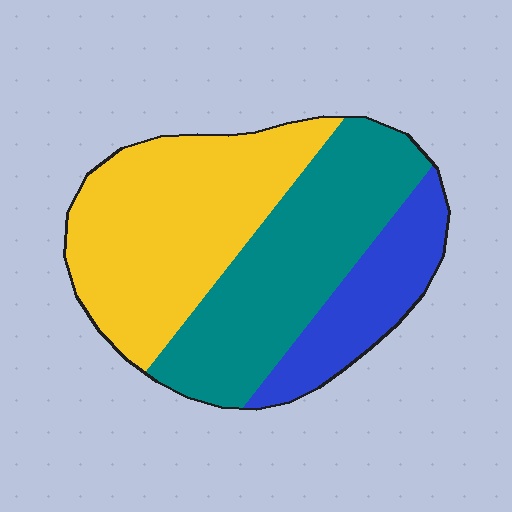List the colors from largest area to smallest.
From largest to smallest: yellow, teal, blue.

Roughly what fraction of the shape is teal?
Teal covers 38% of the shape.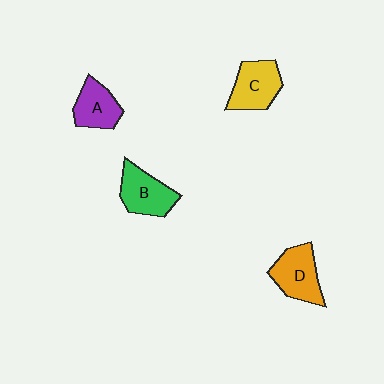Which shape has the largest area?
Shape D (orange).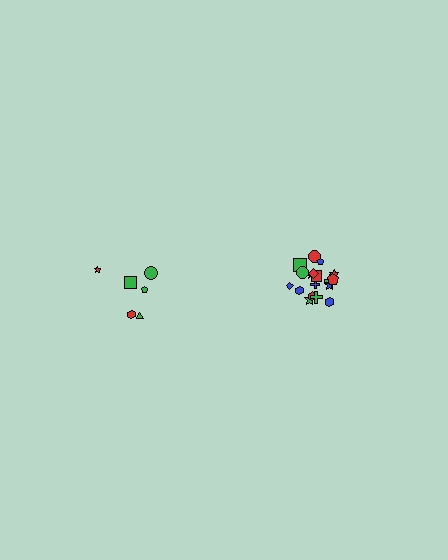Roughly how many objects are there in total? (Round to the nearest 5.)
Roughly 25 objects in total.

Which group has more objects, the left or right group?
The right group.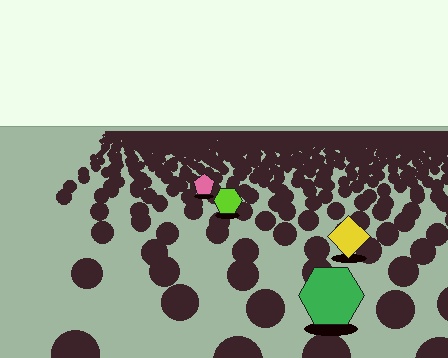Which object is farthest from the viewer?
The pink pentagon is farthest from the viewer. It appears smaller and the ground texture around it is denser.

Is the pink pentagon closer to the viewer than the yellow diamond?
No. The yellow diamond is closer — you can tell from the texture gradient: the ground texture is coarser near it.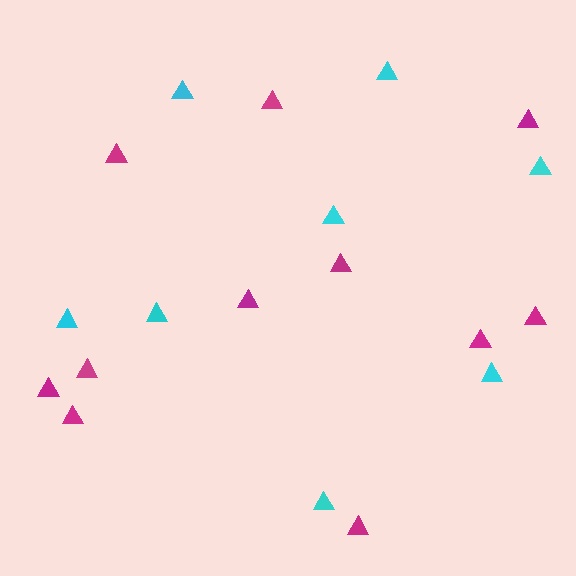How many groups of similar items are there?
There are 2 groups: one group of cyan triangles (8) and one group of magenta triangles (11).